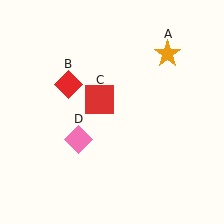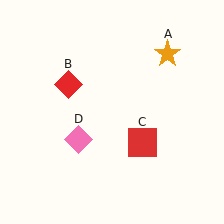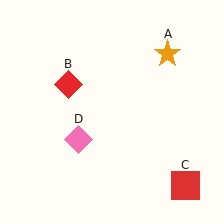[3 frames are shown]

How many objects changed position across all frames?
1 object changed position: red square (object C).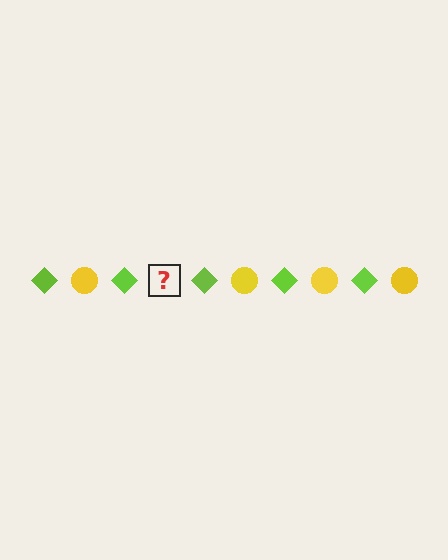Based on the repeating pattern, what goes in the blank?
The blank should be a yellow circle.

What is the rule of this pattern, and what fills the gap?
The rule is that the pattern alternates between lime diamond and yellow circle. The gap should be filled with a yellow circle.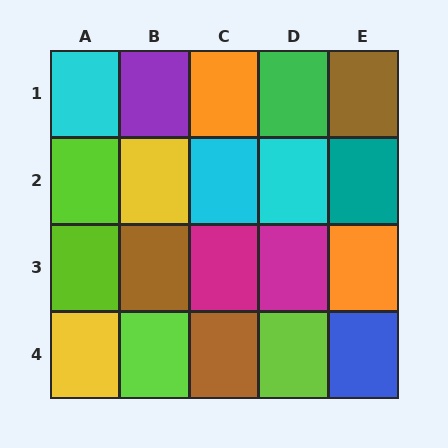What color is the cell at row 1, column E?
Brown.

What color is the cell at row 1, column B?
Purple.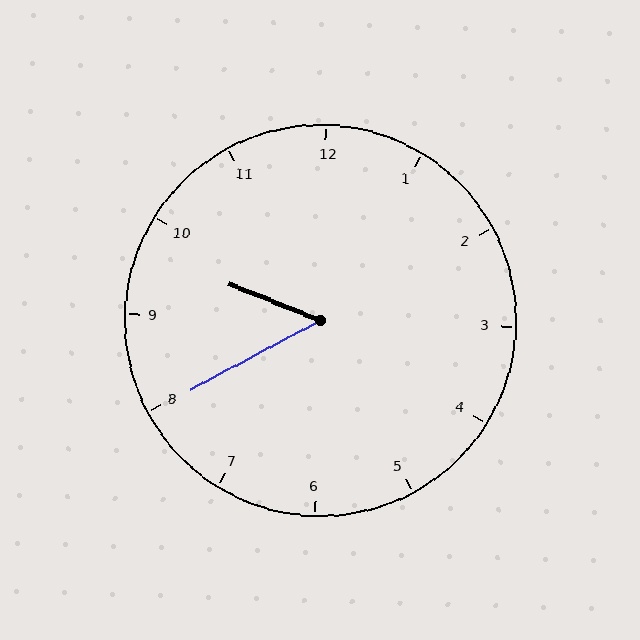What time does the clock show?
9:40.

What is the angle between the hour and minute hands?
Approximately 50 degrees.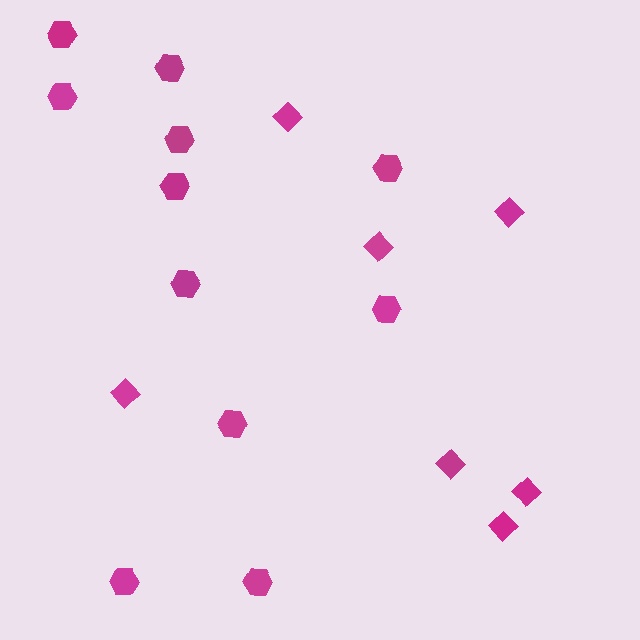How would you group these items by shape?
There are 2 groups: one group of diamonds (7) and one group of hexagons (11).